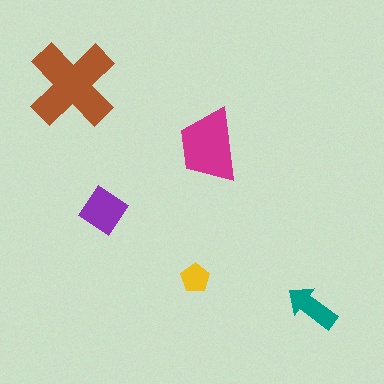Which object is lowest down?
The teal arrow is bottommost.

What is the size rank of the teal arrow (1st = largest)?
4th.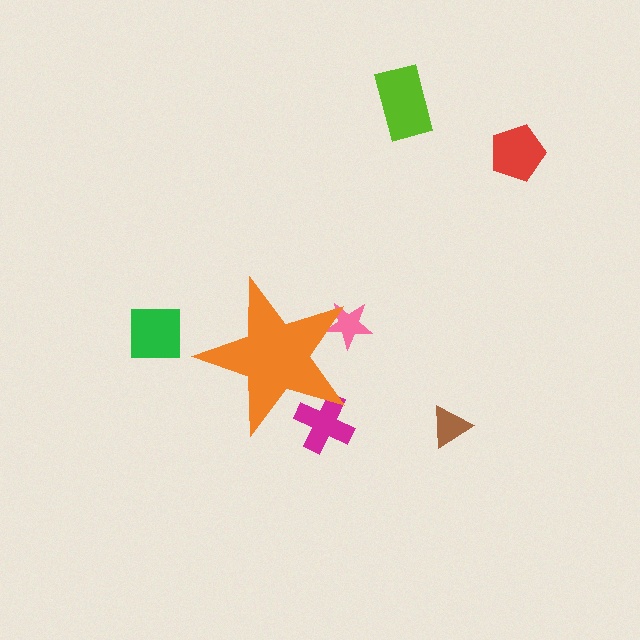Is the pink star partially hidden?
Yes, the pink star is partially hidden behind the orange star.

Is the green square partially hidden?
No, the green square is fully visible.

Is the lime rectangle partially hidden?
No, the lime rectangle is fully visible.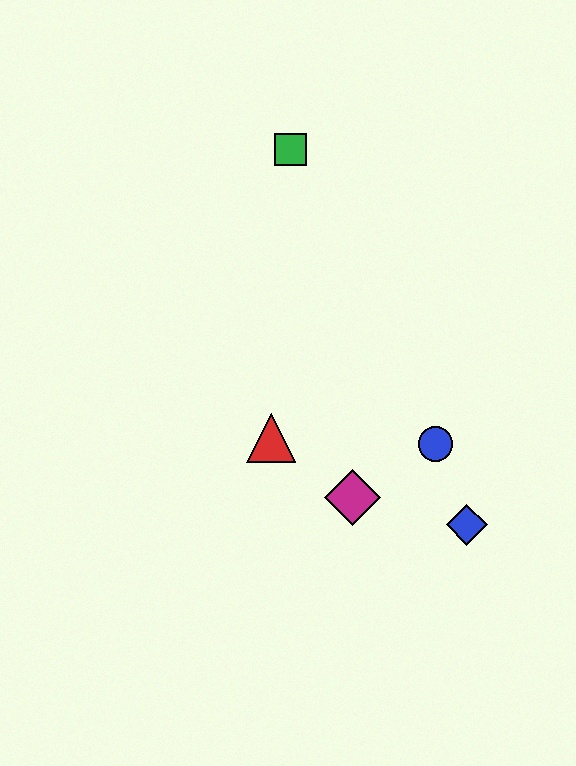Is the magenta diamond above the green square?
No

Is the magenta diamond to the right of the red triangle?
Yes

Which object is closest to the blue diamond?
The blue circle is closest to the blue diamond.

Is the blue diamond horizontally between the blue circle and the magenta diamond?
No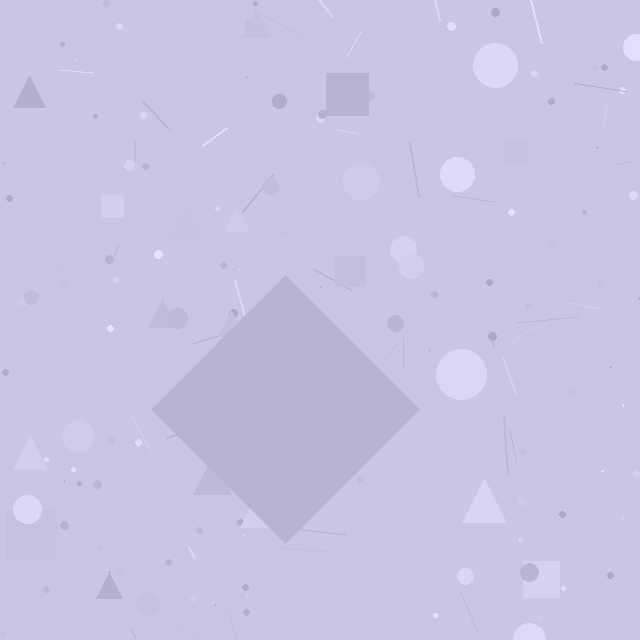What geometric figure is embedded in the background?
A diamond is embedded in the background.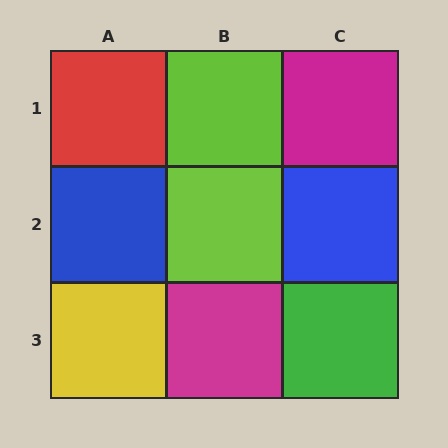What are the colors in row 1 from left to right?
Red, lime, magenta.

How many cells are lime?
2 cells are lime.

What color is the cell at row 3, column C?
Green.